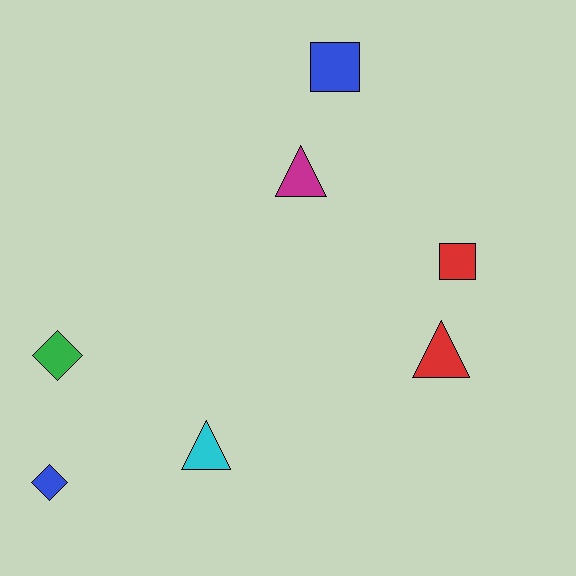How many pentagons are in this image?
There are no pentagons.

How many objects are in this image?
There are 7 objects.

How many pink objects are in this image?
There are no pink objects.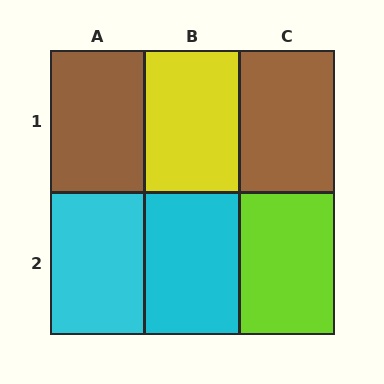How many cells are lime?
1 cell is lime.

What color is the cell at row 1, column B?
Yellow.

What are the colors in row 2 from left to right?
Cyan, cyan, lime.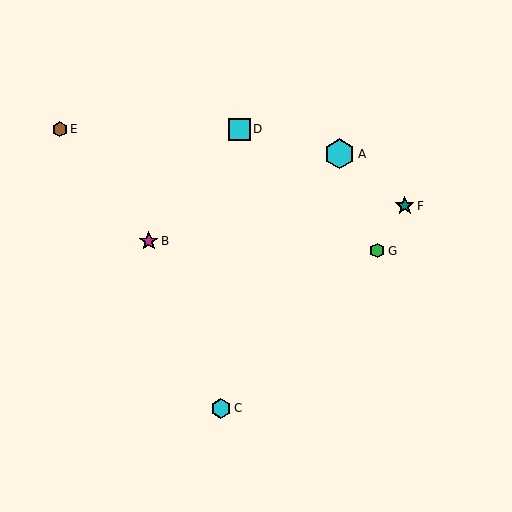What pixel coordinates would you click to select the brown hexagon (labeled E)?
Click at (60, 129) to select the brown hexagon E.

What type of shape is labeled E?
Shape E is a brown hexagon.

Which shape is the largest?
The cyan hexagon (labeled A) is the largest.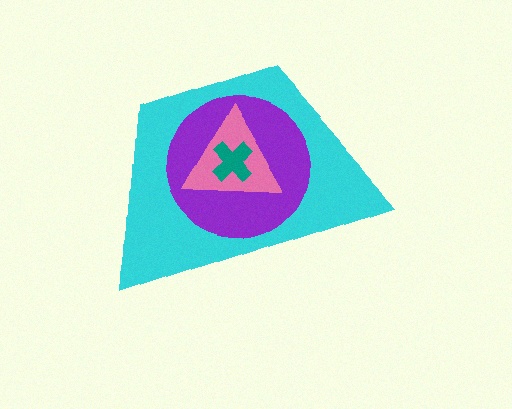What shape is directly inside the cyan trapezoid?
The purple circle.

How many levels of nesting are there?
4.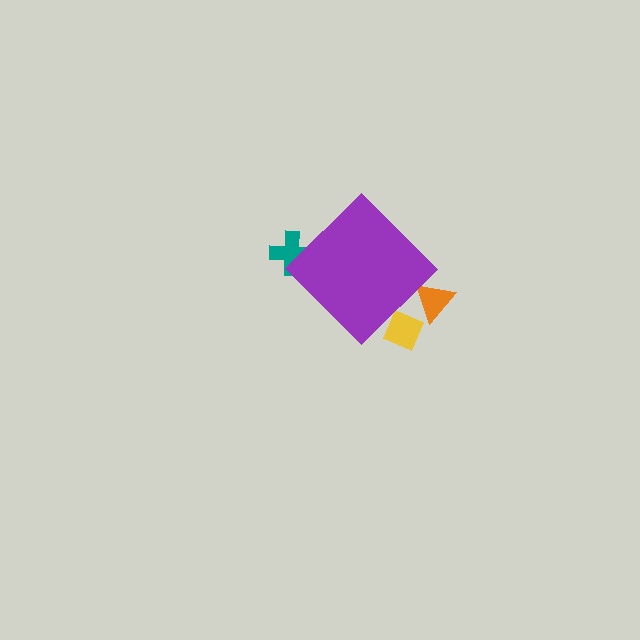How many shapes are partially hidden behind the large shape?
3 shapes are partially hidden.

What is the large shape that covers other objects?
A purple diamond.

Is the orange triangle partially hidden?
Yes, the orange triangle is partially hidden behind the purple diamond.